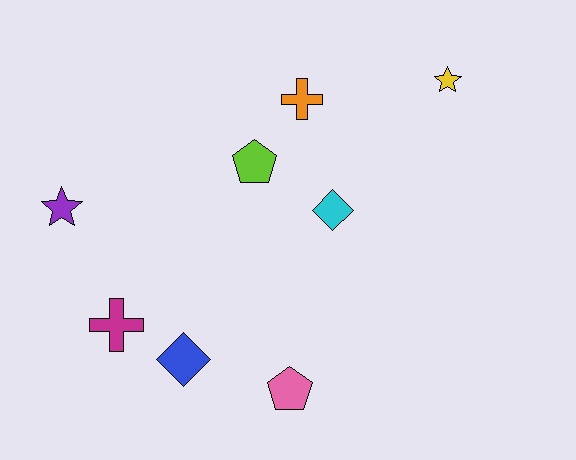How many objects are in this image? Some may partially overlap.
There are 8 objects.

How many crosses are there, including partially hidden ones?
There are 2 crosses.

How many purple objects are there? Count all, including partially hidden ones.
There is 1 purple object.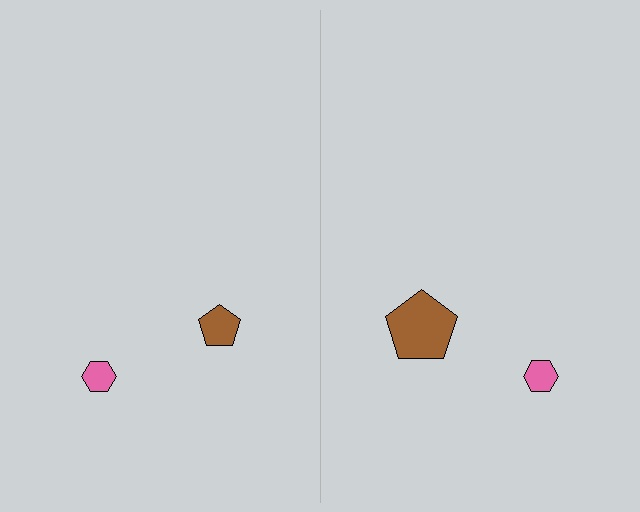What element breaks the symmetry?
The brown pentagon on the right side has a different size than its mirror counterpart.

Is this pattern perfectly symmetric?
No, the pattern is not perfectly symmetric. The brown pentagon on the right side has a different size than its mirror counterpart.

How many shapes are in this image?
There are 4 shapes in this image.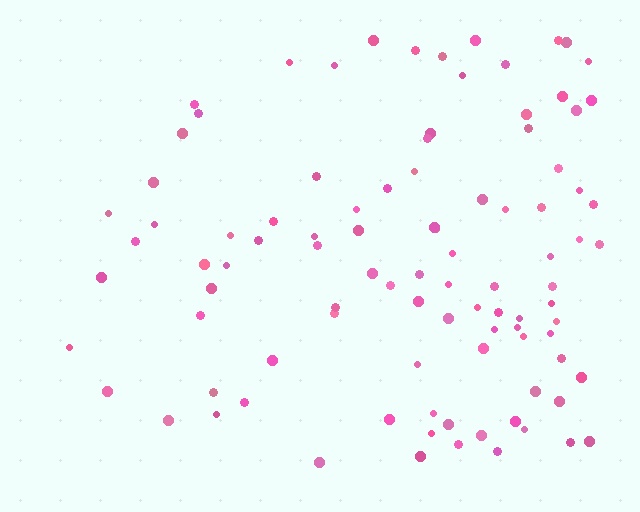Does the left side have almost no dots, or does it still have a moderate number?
Still a moderate number, just noticeably fewer than the right.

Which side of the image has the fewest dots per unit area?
The left.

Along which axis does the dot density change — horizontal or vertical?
Horizontal.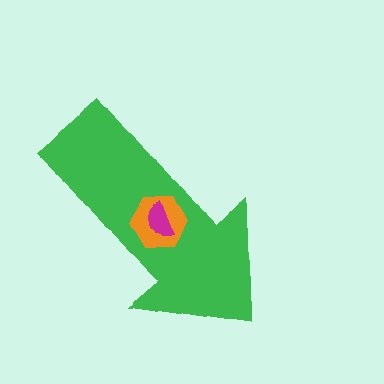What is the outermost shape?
The green arrow.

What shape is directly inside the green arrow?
The orange hexagon.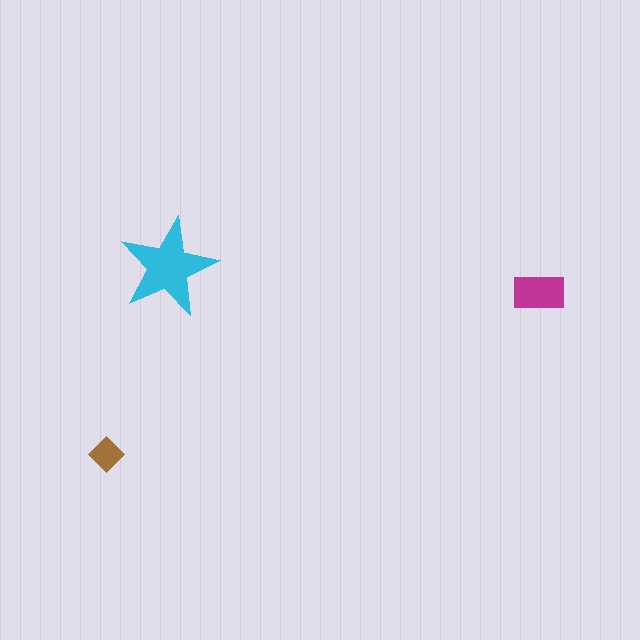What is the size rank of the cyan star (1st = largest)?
1st.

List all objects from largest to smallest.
The cyan star, the magenta rectangle, the brown diamond.